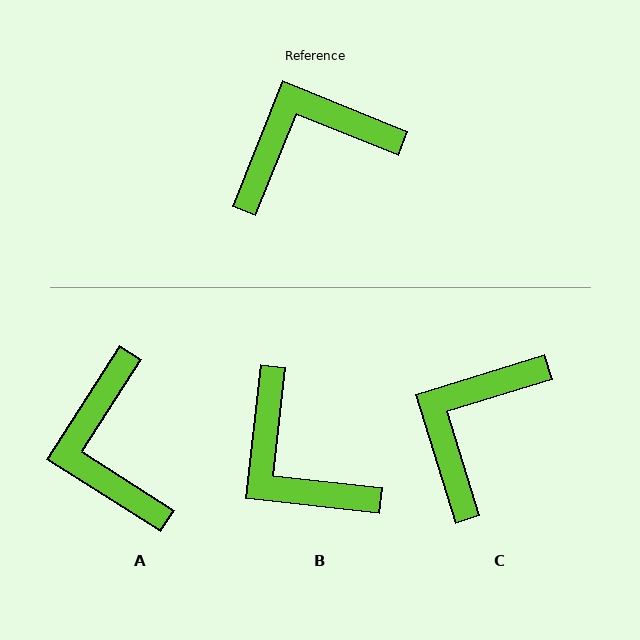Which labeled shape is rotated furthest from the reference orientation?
B, about 106 degrees away.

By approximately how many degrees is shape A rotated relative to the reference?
Approximately 79 degrees counter-clockwise.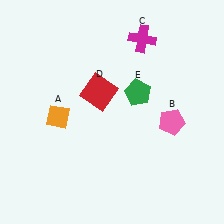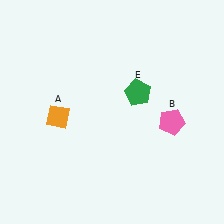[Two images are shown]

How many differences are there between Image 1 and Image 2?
There are 2 differences between the two images.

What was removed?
The magenta cross (C), the red square (D) were removed in Image 2.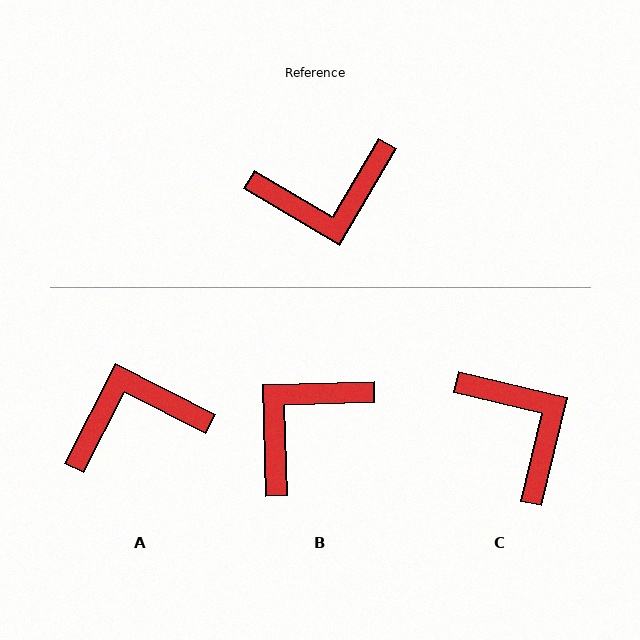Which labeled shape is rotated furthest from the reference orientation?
A, about 177 degrees away.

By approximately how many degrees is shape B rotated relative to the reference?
Approximately 148 degrees clockwise.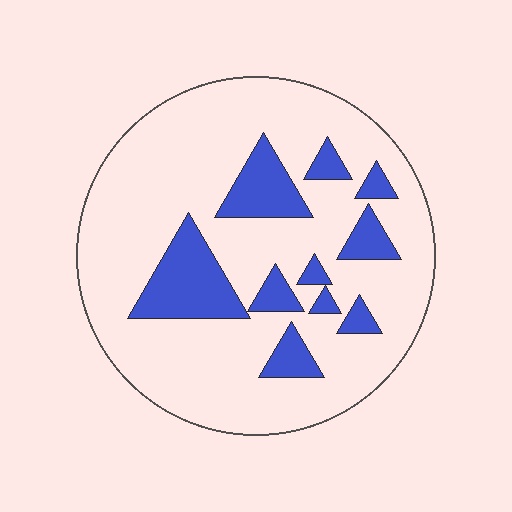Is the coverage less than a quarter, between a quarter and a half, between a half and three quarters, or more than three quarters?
Less than a quarter.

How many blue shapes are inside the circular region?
10.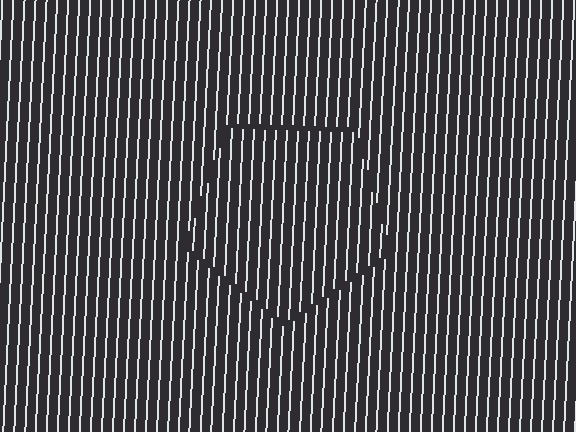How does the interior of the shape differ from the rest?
The interior of the shape contains the same grating, shifted by half a period — the contour is defined by the phase discontinuity where line-ends from the inner and outer gratings abut.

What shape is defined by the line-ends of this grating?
An illusory pentagon. The interior of the shape contains the same grating, shifted by half a period — the contour is defined by the phase discontinuity where line-ends from the inner and outer gratings abut.